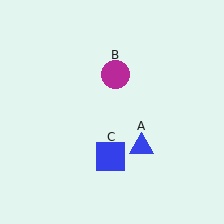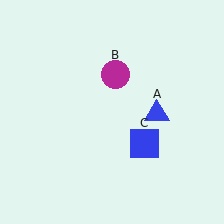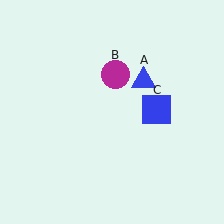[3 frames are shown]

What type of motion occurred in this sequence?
The blue triangle (object A), blue square (object C) rotated counterclockwise around the center of the scene.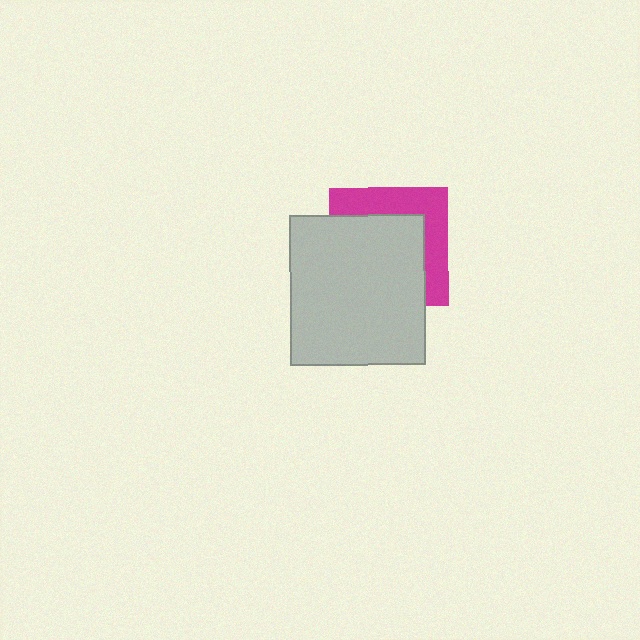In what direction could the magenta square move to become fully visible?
The magenta square could move toward the upper-right. That would shift it out from behind the light gray rectangle entirely.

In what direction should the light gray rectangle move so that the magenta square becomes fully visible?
The light gray rectangle should move toward the lower-left. That is the shortest direction to clear the overlap and leave the magenta square fully visible.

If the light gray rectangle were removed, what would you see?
You would see the complete magenta square.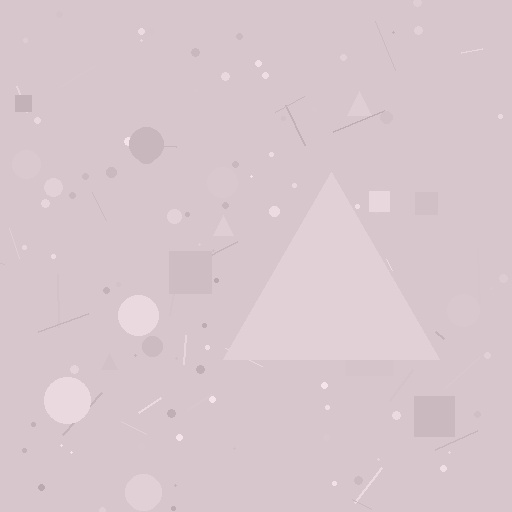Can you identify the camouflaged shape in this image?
The camouflaged shape is a triangle.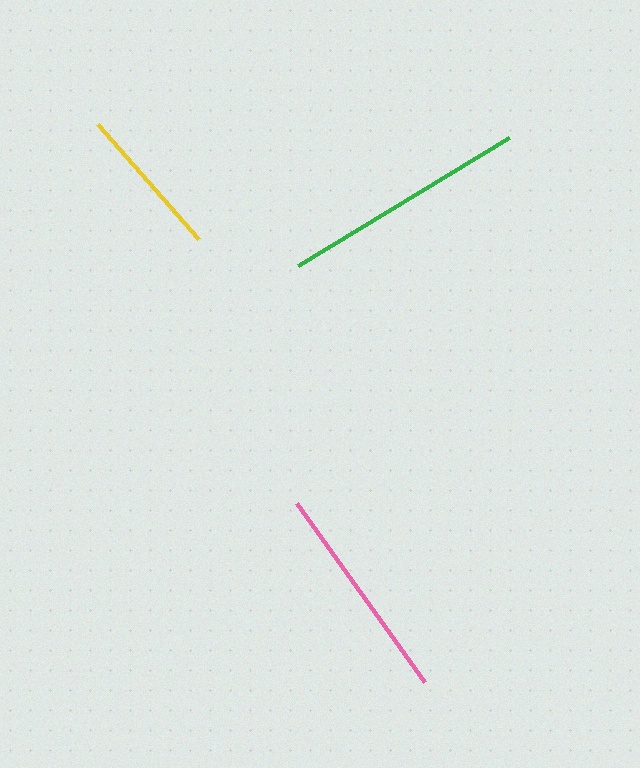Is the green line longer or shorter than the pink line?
The green line is longer than the pink line.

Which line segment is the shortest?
The yellow line is the shortest at approximately 153 pixels.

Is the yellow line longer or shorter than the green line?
The green line is longer than the yellow line.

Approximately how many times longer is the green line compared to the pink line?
The green line is approximately 1.1 times the length of the pink line.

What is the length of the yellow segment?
The yellow segment is approximately 153 pixels long.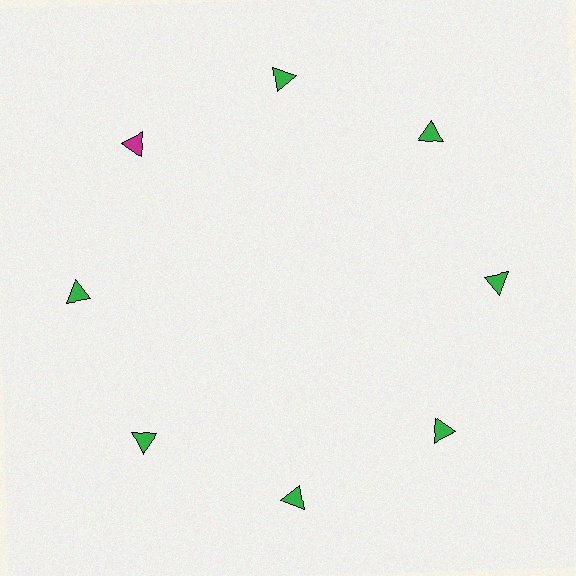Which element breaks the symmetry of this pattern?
The magenta triangle at roughly the 10 o'clock position breaks the symmetry. All other shapes are green triangles.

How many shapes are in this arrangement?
There are 8 shapes arranged in a ring pattern.